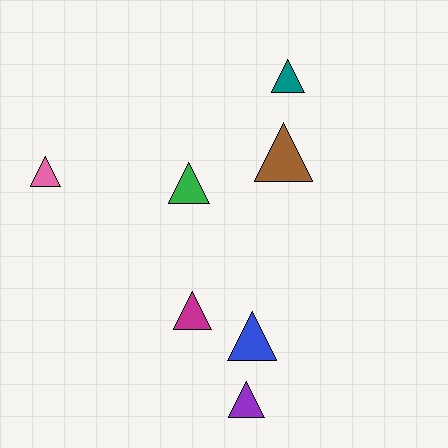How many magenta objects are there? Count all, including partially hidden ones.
There is 1 magenta object.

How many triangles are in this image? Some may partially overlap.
There are 7 triangles.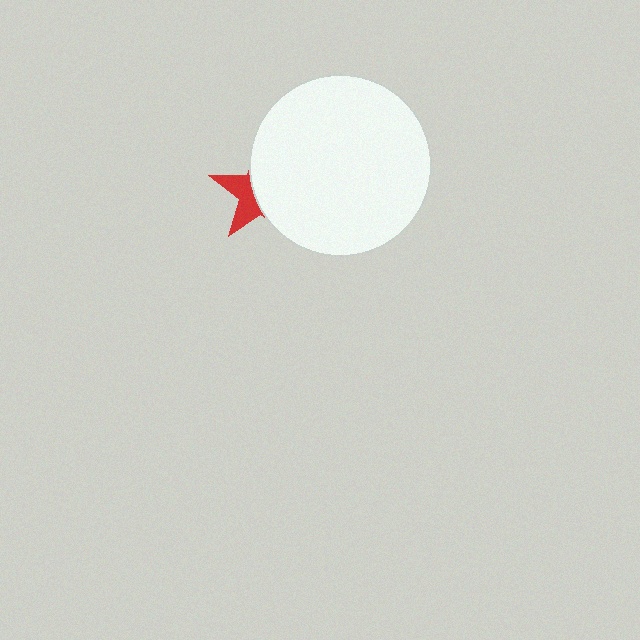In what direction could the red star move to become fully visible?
The red star could move left. That would shift it out from behind the white circle entirely.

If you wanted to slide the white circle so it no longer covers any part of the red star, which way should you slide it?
Slide it right — that is the most direct way to separate the two shapes.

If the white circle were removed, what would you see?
You would see the complete red star.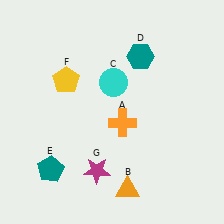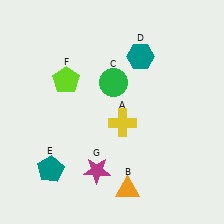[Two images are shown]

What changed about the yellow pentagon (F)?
In Image 1, F is yellow. In Image 2, it changed to lime.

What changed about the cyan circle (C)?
In Image 1, C is cyan. In Image 2, it changed to green.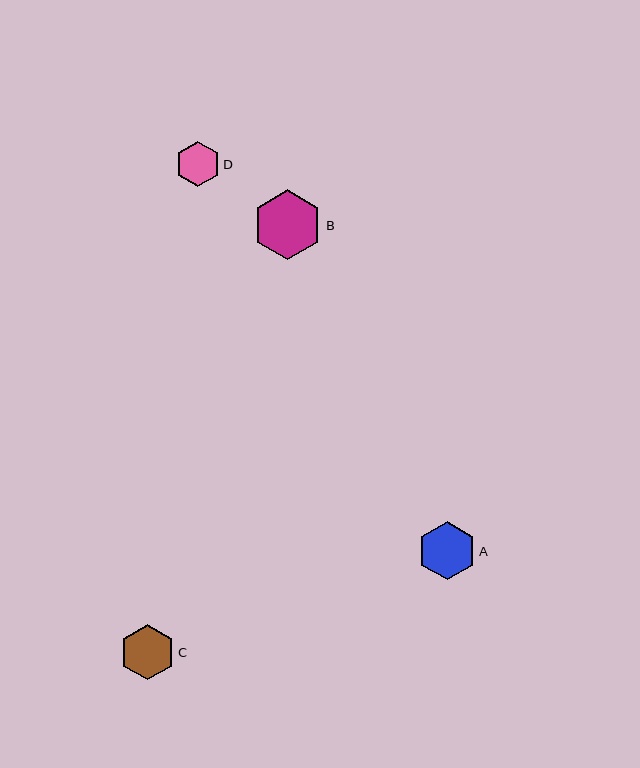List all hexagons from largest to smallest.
From largest to smallest: B, A, C, D.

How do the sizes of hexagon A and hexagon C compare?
Hexagon A and hexagon C are approximately the same size.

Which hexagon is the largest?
Hexagon B is the largest with a size of approximately 70 pixels.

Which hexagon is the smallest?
Hexagon D is the smallest with a size of approximately 45 pixels.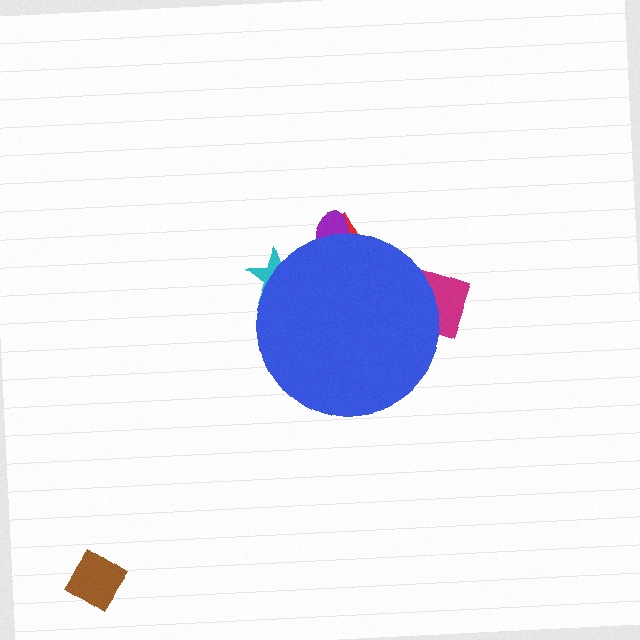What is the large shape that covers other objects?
A blue circle.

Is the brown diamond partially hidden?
No, the brown diamond is fully visible.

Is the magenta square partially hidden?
Yes, the magenta square is partially hidden behind the blue circle.